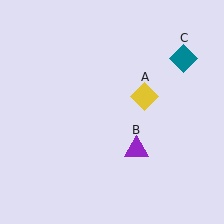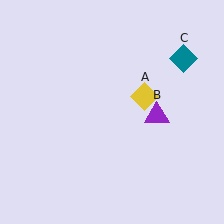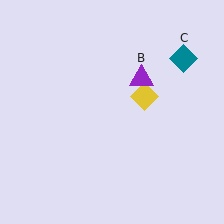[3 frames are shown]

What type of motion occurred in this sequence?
The purple triangle (object B) rotated counterclockwise around the center of the scene.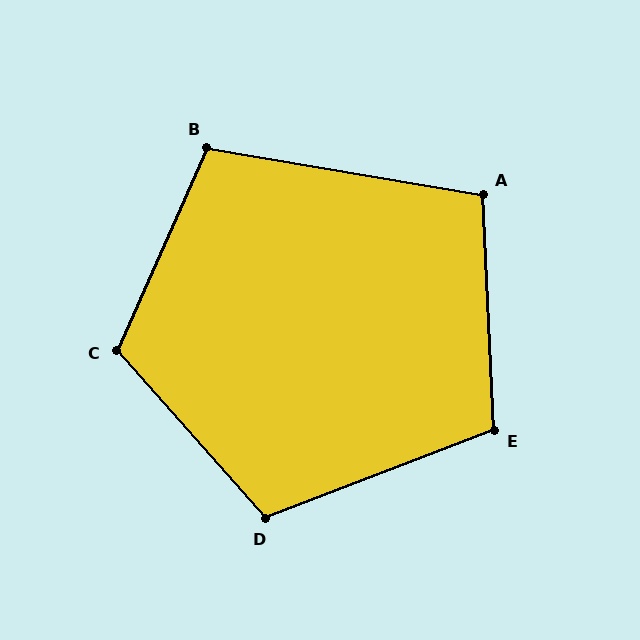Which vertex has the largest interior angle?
C, at approximately 114 degrees.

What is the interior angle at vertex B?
Approximately 105 degrees (obtuse).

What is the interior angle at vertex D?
Approximately 110 degrees (obtuse).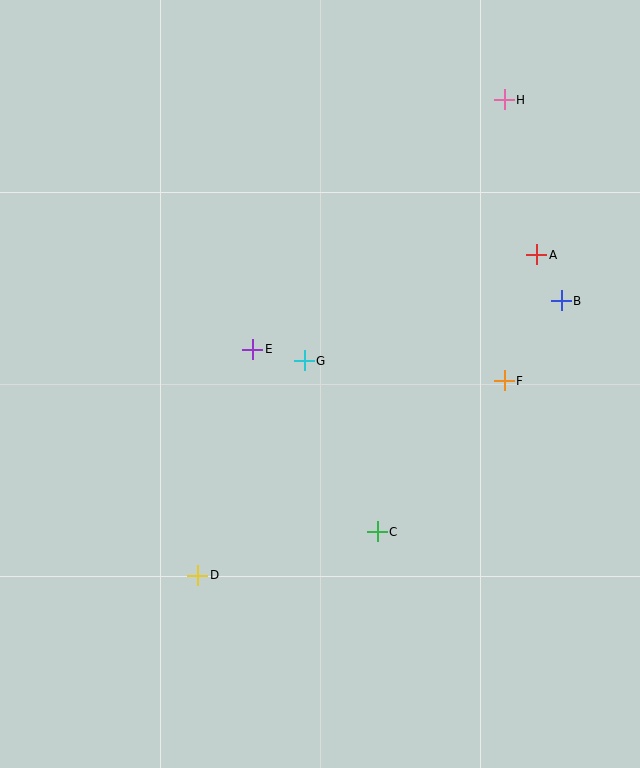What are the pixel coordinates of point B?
Point B is at (561, 301).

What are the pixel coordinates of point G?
Point G is at (304, 361).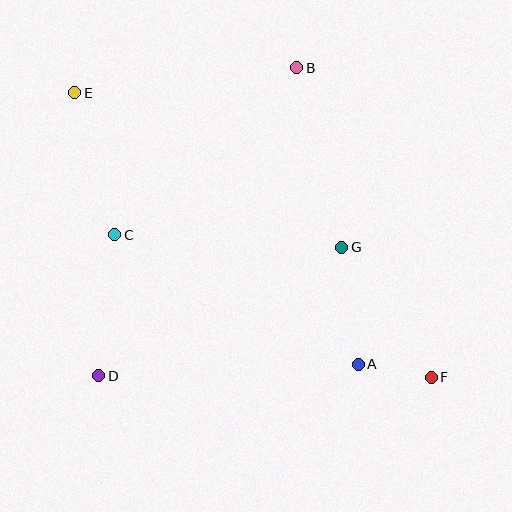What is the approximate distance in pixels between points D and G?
The distance between D and G is approximately 275 pixels.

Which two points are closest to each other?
Points A and F are closest to each other.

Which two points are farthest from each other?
Points E and F are farthest from each other.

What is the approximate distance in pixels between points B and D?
The distance between B and D is approximately 366 pixels.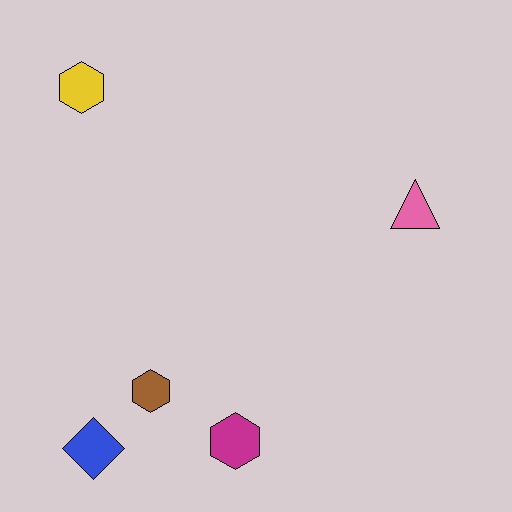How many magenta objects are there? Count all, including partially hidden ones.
There is 1 magenta object.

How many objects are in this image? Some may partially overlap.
There are 5 objects.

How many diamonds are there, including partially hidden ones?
There is 1 diamond.